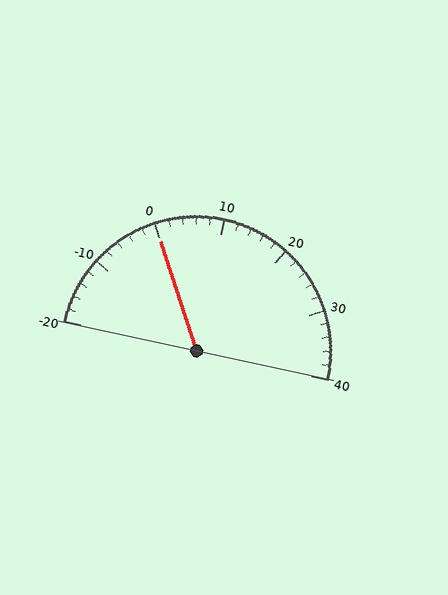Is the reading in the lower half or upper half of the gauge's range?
The reading is in the lower half of the range (-20 to 40).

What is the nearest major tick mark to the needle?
The nearest major tick mark is 0.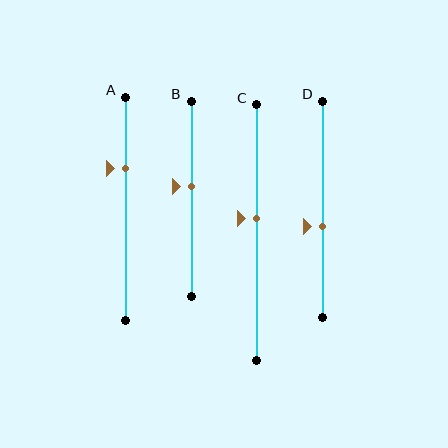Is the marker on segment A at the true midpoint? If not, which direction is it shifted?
No, the marker on segment A is shifted upward by about 18% of the segment length.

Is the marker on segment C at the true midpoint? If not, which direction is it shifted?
No, the marker on segment C is shifted upward by about 6% of the segment length.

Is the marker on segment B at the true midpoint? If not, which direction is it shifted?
No, the marker on segment B is shifted upward by about 7% of the segment length.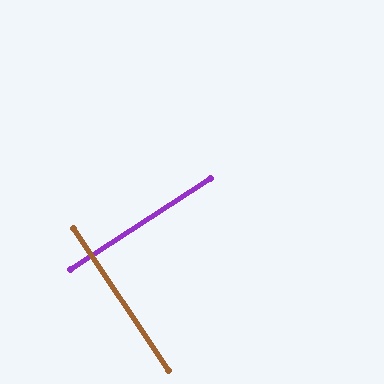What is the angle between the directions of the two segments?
Approximately 89 degrees.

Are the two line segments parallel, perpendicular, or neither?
Perpendicular — they meet at approximately 89°.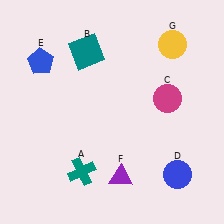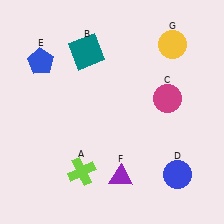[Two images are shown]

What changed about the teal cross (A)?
In Image 1, A is teal. In Image 2, it changed to lime.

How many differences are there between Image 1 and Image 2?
There is 1 difference between the two images.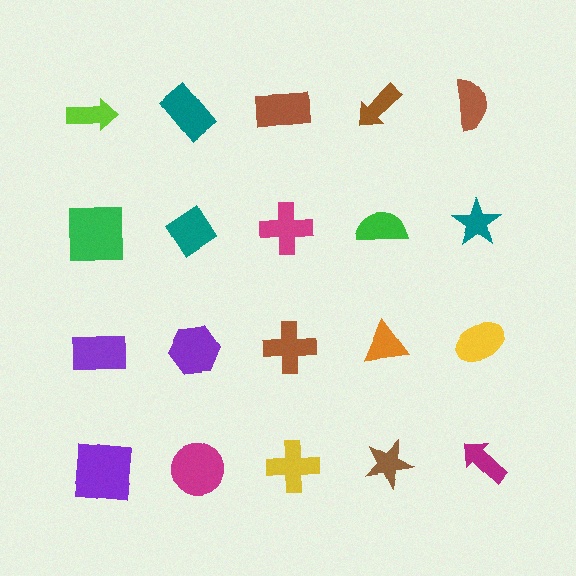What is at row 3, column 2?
A purple hexagon.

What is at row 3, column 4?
An orange triangle.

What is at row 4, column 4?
A brown star.